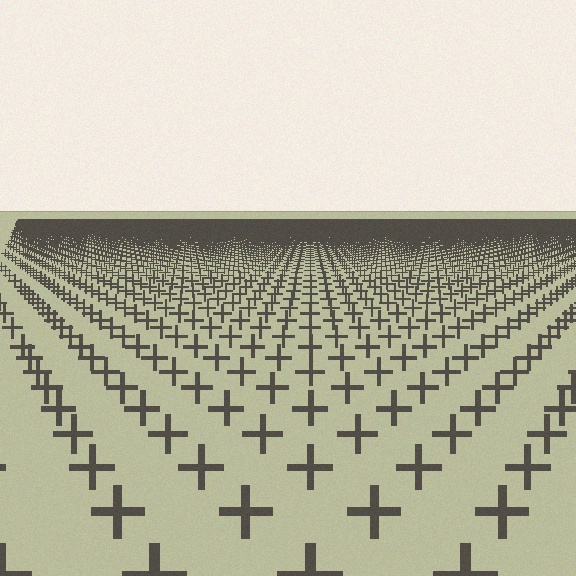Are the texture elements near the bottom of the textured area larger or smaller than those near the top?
Larger. Near the bottom, elements are closer to the viewer and appear at a bigger on-screen size.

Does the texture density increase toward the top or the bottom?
Density increases toward the top.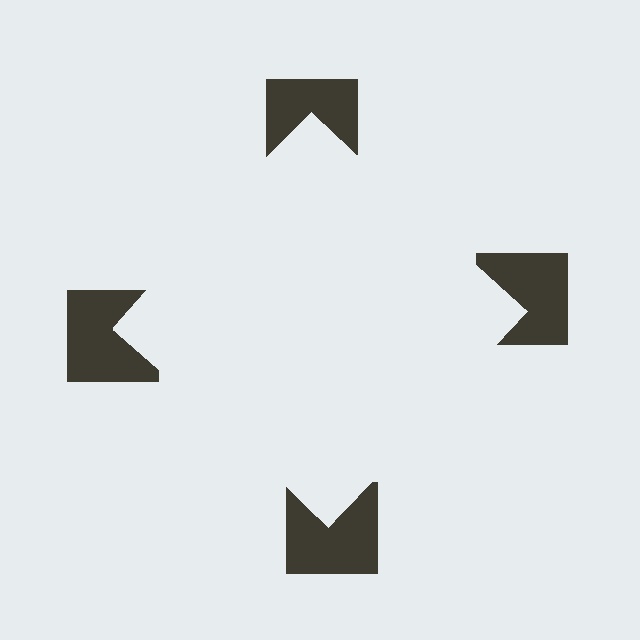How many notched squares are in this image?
There are 4 — one at each vertex of the illusory square.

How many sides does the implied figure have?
4 sides.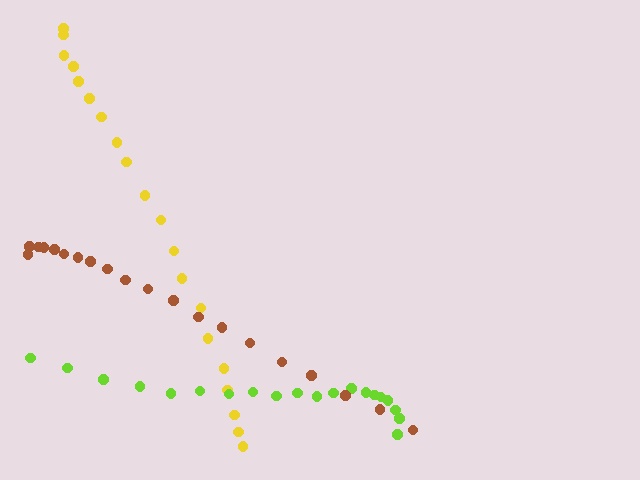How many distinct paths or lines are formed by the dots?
There are 3 distinct paths.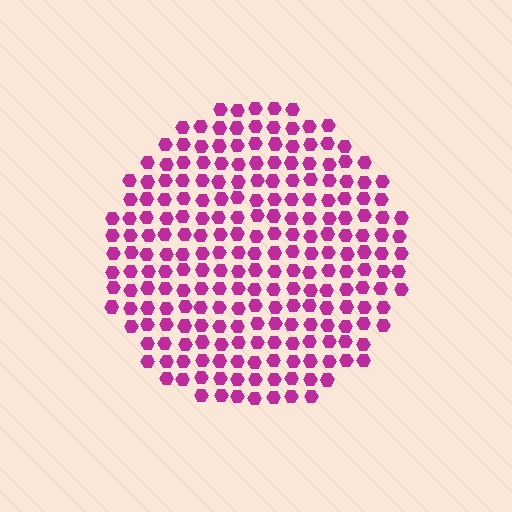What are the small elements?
The small elements are hexagons.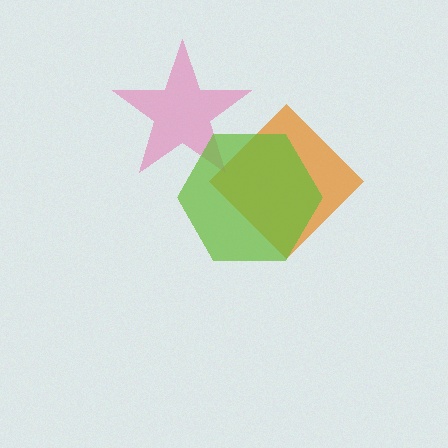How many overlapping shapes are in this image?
There are 3 overlapping shapes in the image.